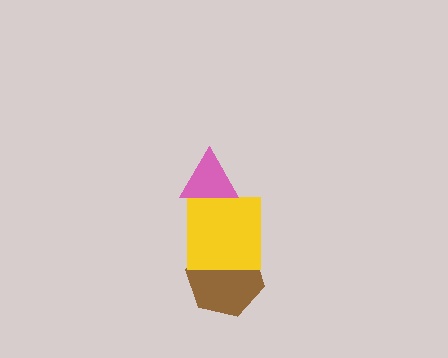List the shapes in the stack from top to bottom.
From top to bottom: the pink triangle, the yellow square, the brown hexagon.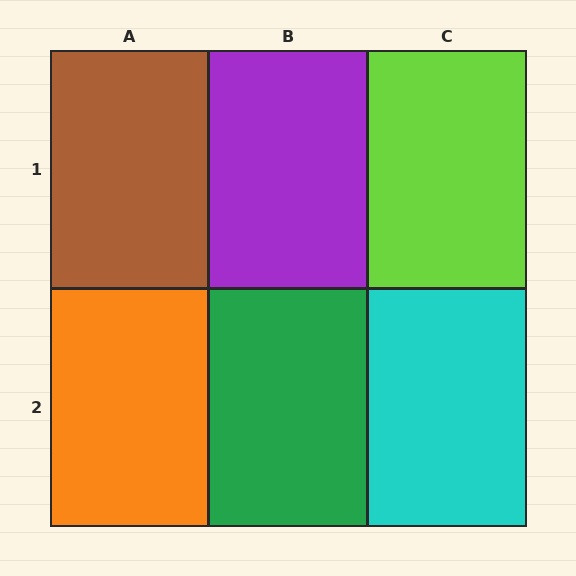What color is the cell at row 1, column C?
Lime.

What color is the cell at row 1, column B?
Purple.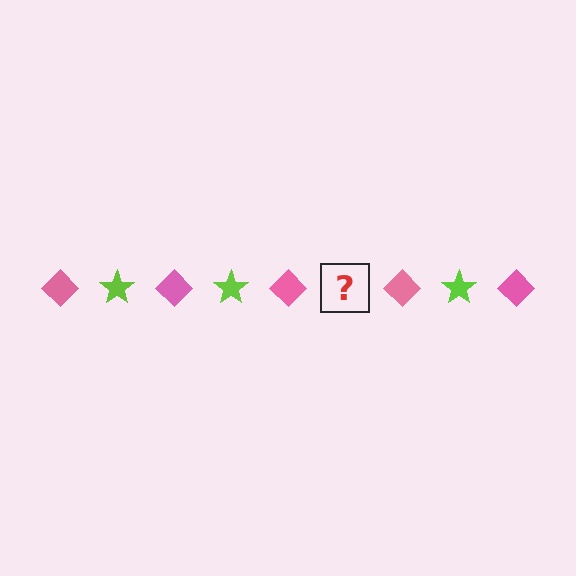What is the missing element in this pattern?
The missing element is a lime star.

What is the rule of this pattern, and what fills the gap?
The rule is that the pattern alternates between pink diamond and lime star. The gap should be filled with a lime star.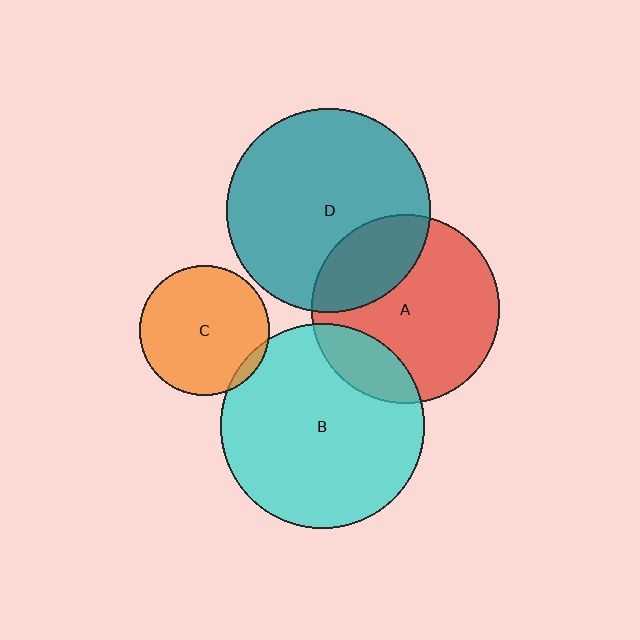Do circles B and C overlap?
Yes.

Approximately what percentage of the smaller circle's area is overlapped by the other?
Approximately 5%.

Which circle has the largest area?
Circle B (cyan).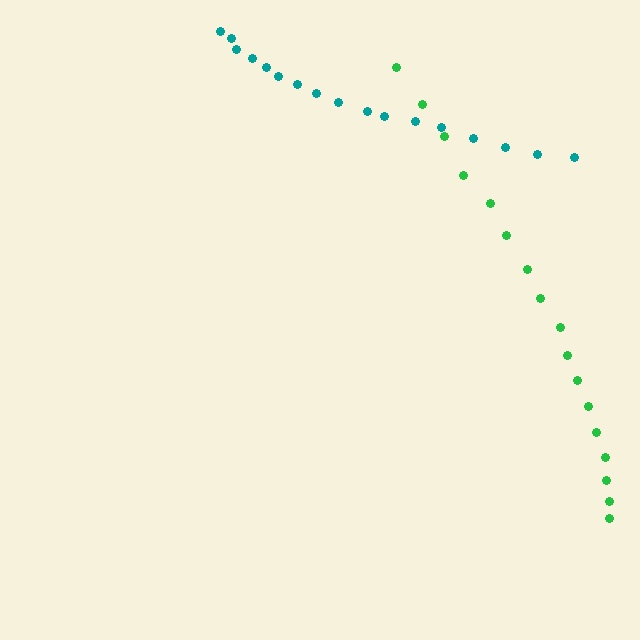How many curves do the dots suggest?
There are 2 distinct paths.